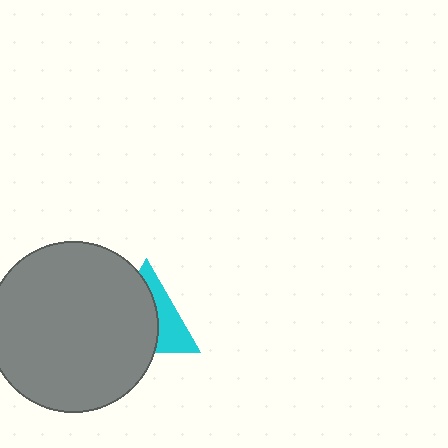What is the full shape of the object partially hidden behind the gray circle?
The partially hidden object is a cyan triangle.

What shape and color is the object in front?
The object in front is a gray circle.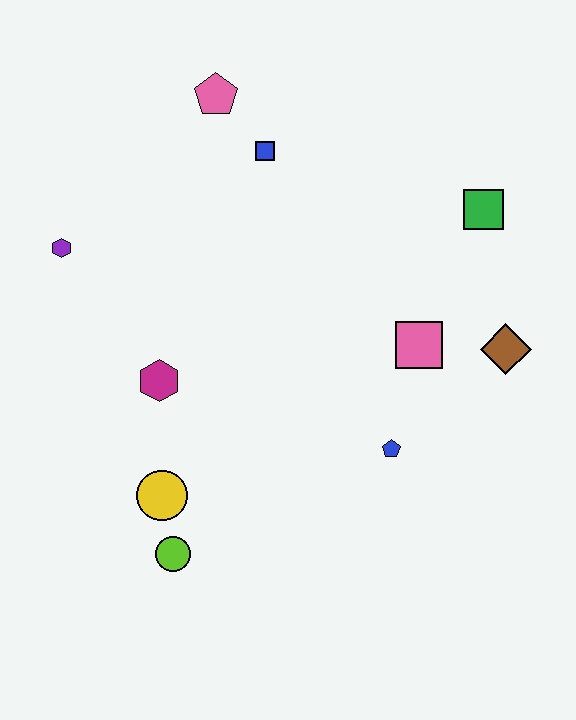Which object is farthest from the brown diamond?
The purple hexagon is farthest from the brown diamond.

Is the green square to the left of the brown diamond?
Yes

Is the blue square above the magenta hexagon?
Yes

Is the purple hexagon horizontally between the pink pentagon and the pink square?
No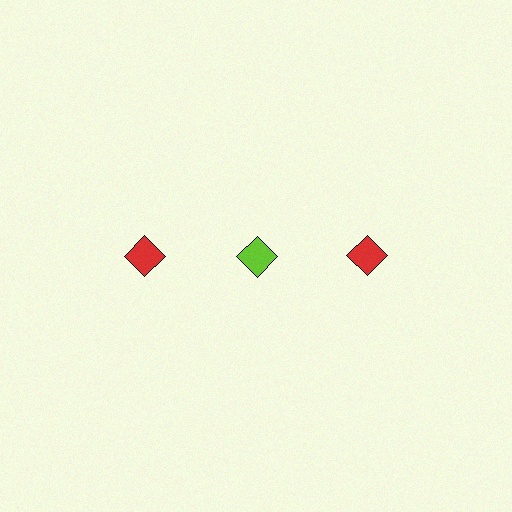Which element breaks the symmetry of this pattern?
The lime diamond in the top row, second from left column breaks the symmetry. All other shapes are red diamonds.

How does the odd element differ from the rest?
It has a different color: lime instead of red.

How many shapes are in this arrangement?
There are 3 shapes arranged in a grid pattern.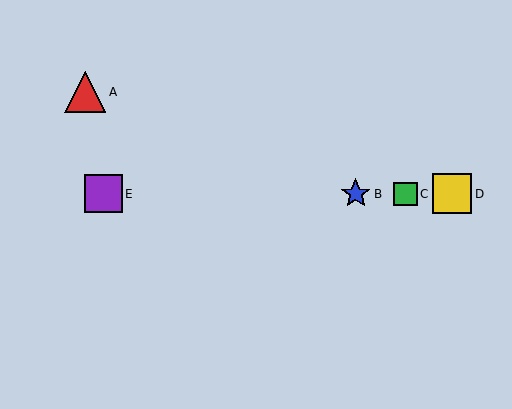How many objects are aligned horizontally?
4 objects (B, C, D, E) are aligned horizontally.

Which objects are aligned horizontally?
Objects B, C, D, E are aligned horizontally.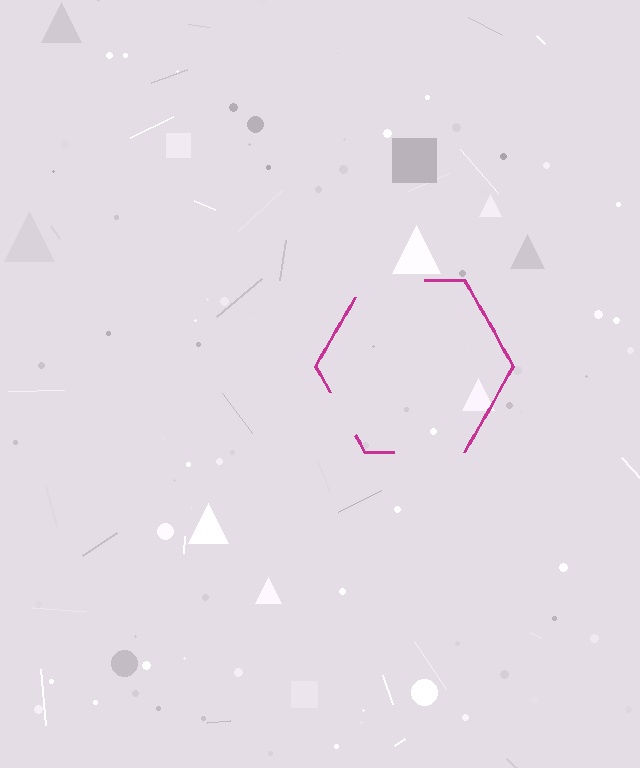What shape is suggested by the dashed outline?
The dashed outline suggests a hexagon.